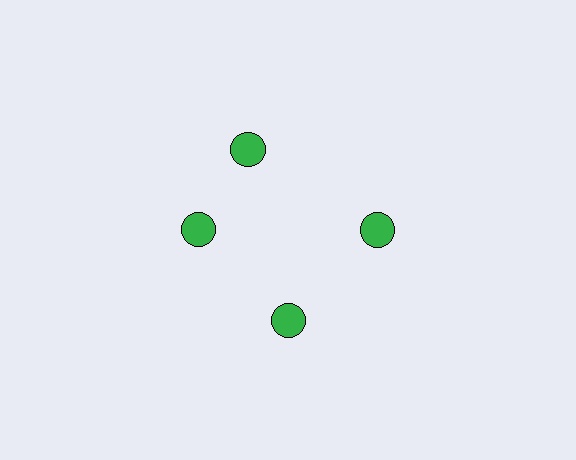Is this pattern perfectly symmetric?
No. The 4 green circles are arranged in a ring, but one element near the 12 o'clock position is rotated out of alignment along the ring, breaking the 4-fold rotational symmetry.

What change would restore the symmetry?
The symmetry would be restored by rotating it back into even spacing with its neighbors so that all 4 circles sit at equal angles and equal distance from the center.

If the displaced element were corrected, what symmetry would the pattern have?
It would have 4-fold rotational symmetry — the pattern would map onto itself every 90 degrees.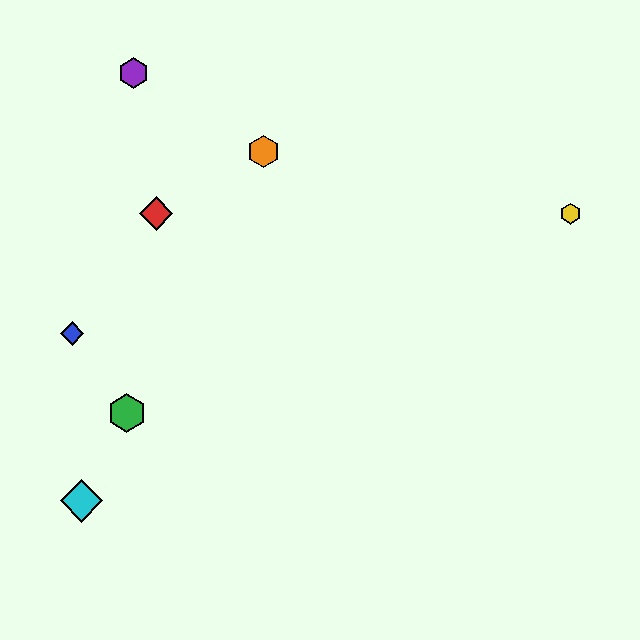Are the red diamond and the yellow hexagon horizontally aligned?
Yes, both are at y≈214.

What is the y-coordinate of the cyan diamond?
The cyan diamond is at y≈501.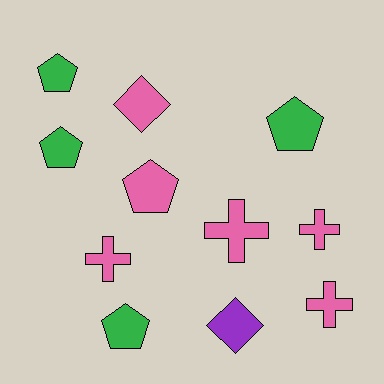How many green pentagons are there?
There are 4 green pentagons.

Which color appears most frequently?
Pink, with 6 objects.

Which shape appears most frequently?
Pentagon, with 5 objects.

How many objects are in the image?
There are 11 objects.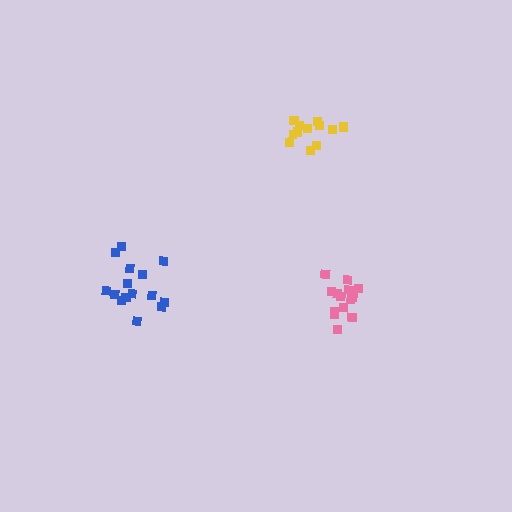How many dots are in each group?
Group 1: 15 dots, Group 2: 12 dots, Group 3: 14 dots (41 total).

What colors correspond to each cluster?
The clusters are colored: blue, yellow, pink.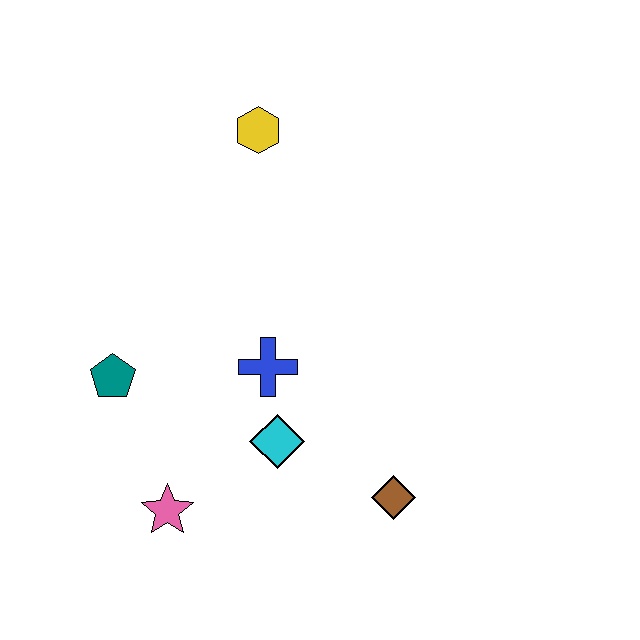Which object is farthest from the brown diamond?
The yellow hexagon is farthest from the brown diamond.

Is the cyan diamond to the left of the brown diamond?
Yes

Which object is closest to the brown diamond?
The cyan diamond is closest to the brown diamond.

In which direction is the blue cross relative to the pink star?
The blue cross is above the pink star.